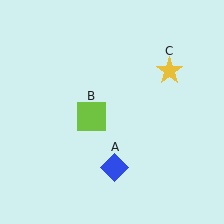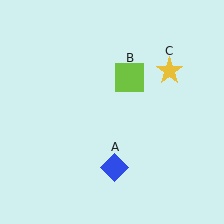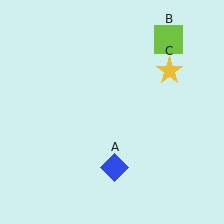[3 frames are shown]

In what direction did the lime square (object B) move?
The lime square (object B) moved up and to the right.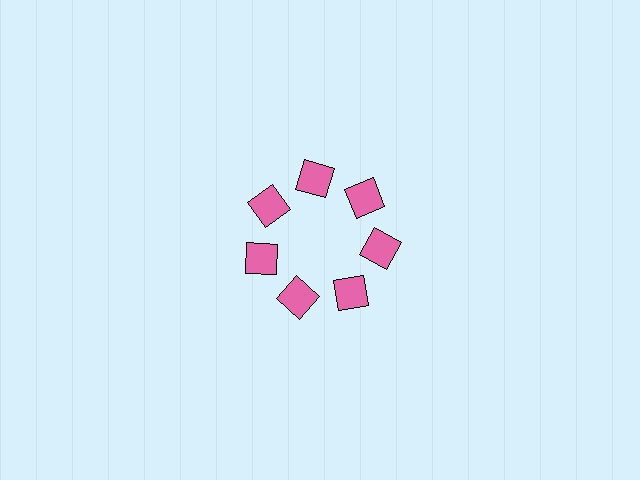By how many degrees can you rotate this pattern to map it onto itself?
The pattern maps onto itself every 51 degrees of rotation.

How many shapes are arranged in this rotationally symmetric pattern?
There are 7 shapes, arranged in 7 groups of 1.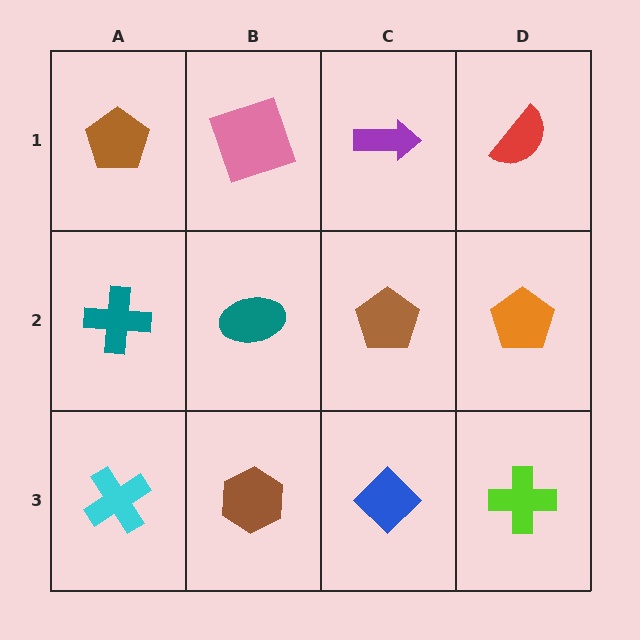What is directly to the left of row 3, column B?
A cyan cross.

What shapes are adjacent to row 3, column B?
A teal ellipse (row 2, column B), a cyan cross (row 3, column A), a blue diamond (row 3, column C).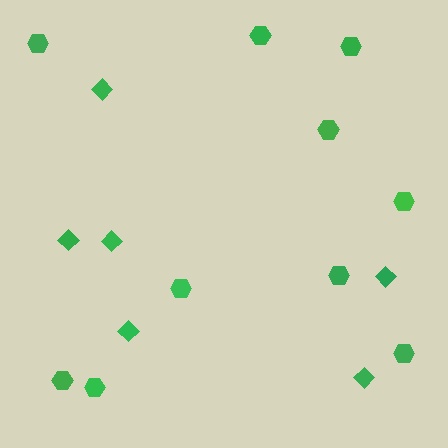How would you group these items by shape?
There are 2 groups: one group of hexagons (10) and one group of diamonds (6).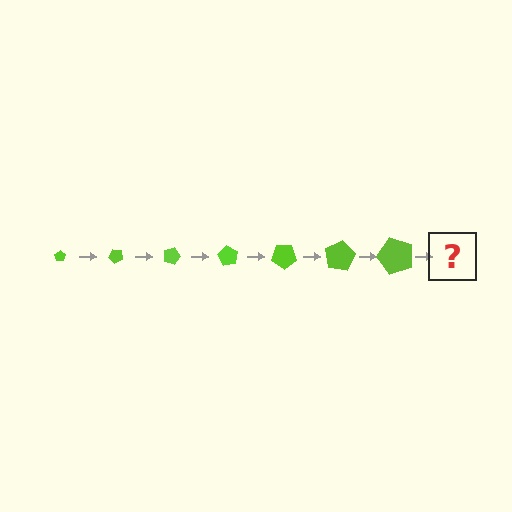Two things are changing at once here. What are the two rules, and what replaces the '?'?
The two rules are that the pentagon grows larger each step and it rotates 45 degrees each step. The '?' should be a pentagon, larger than the previous one and rotated 315 degrees from the start.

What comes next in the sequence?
The next element should be a pentagon, larger than the previous one and rotated 315 degrees from the start.